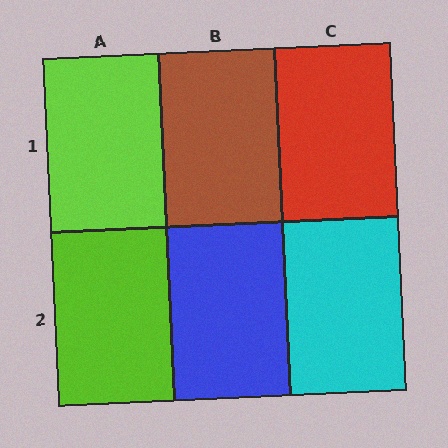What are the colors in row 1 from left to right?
Lime, brown, red.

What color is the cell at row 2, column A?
Lime.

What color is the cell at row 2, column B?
Blue.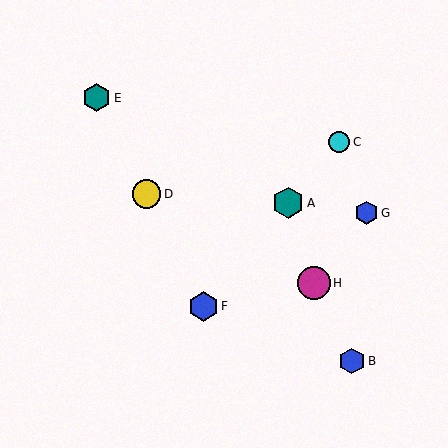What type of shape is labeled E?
Shape E is a teal hexagon.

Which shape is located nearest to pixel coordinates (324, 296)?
The magenta circle (labeled H) at (314, 283) is nearest to that location.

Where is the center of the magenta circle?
The center of the magenta circle is at (314, 283).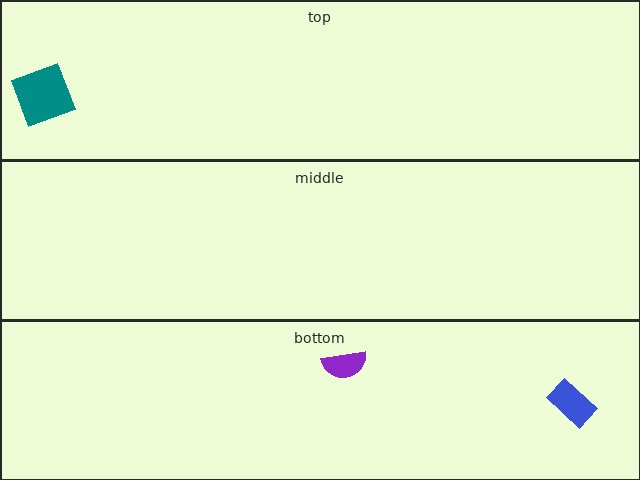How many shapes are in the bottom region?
2.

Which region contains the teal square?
The top region.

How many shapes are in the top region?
1.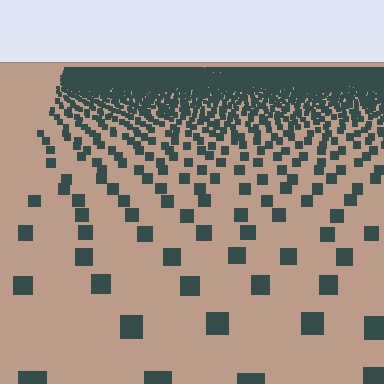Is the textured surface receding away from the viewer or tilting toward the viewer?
The surface is receding away from the viewer. Texture elements get smaller and denser toward the top.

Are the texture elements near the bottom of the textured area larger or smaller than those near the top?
Larger. Near the bottom, elements are closer to the viewer and appear at a bigger on-screen size.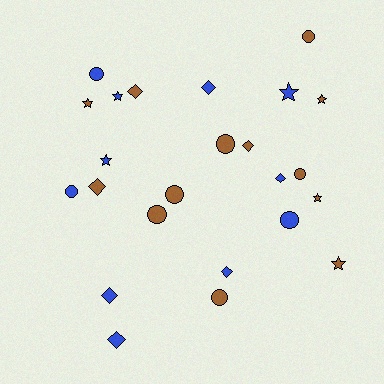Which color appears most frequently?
Brown, with 13 objects.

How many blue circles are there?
There are 3 blue circles.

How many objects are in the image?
There are 24 objects.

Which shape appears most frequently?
Circle, with 9 objects.